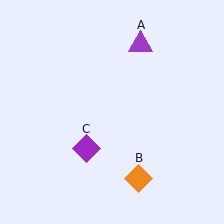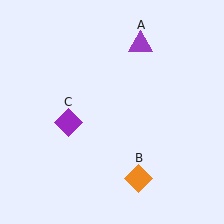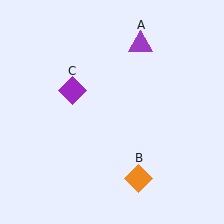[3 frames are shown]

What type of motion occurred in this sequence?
The purple diamond (object C) rotated clockwise around the center of the scene.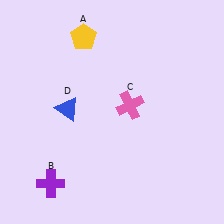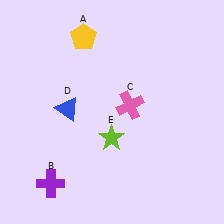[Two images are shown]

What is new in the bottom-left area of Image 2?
A lime star (E) was added in the bottom-left area of Image 2.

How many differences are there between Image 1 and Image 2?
There is 1 difference between the two images.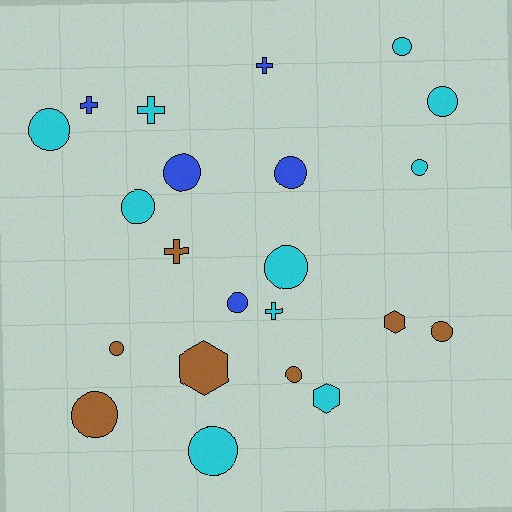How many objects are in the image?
There are 22 objects.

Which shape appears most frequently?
Circle, with 14 objects.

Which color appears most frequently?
Cyan, with 10 objects.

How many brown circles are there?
There are 4 brown circles.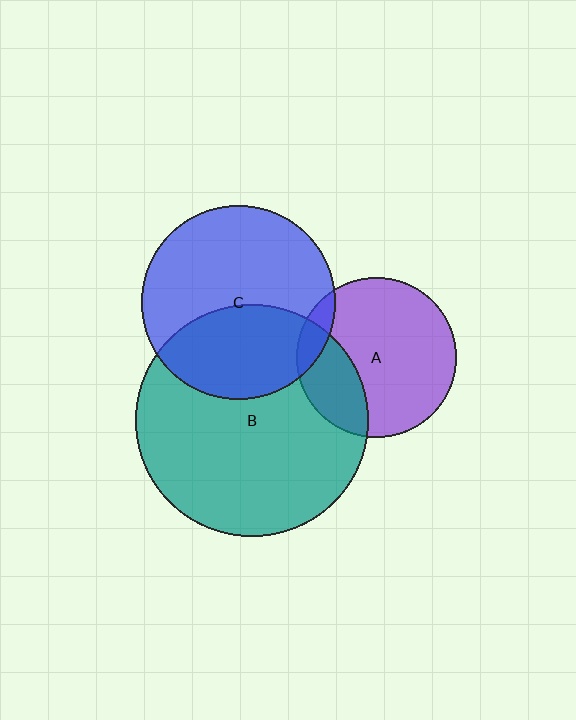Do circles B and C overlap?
Yes.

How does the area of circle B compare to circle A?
Approximately 2.1 times.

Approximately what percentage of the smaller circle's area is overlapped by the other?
Approximately 40%.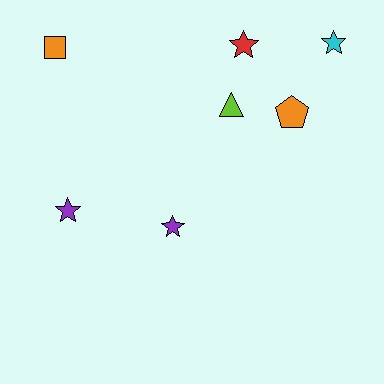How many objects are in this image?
There are 7 objects.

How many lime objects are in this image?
There is 1 lime object.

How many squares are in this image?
There is 1 square.